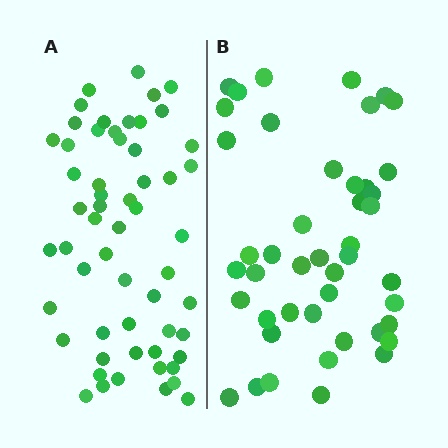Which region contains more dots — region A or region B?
Region A (the left region) has more dots.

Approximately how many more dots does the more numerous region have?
Region A has roughly 12 or so more dots than region B.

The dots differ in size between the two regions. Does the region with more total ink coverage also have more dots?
No. Region B has more total ink coverage because its dots are larger, but region A actually contains more individual dots. Total area can be misleading — the number of items is what matters here.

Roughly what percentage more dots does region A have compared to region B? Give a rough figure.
About 25% more.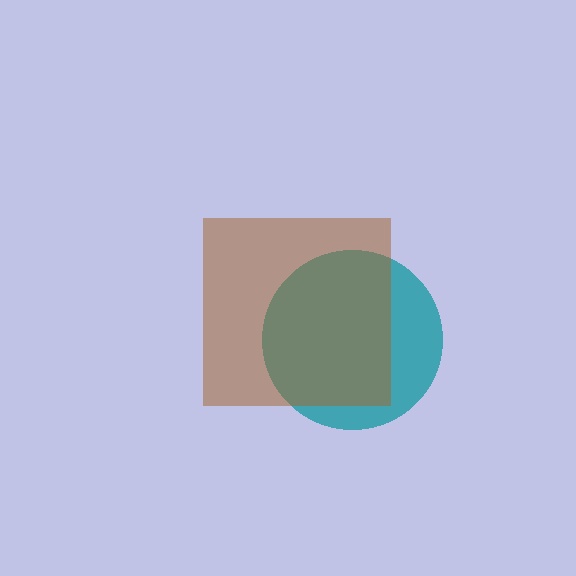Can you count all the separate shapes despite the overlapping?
Yes, there are 2 separate shapes.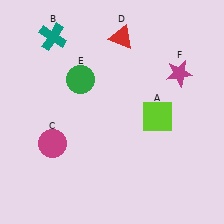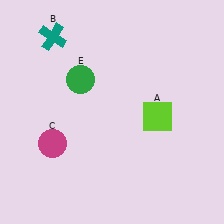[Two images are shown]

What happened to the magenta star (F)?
The magenta star (F) was removed in Image 2. It was in the top-right area of Image 1.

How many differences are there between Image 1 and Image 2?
There are 2 differences between the two images.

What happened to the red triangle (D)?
The red triangle (D) was removed in Image 2. It was in the top-right area of Image 1.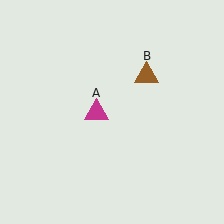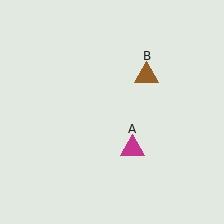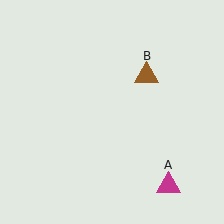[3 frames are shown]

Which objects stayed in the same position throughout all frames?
Brown triangle (object B) remained stationary.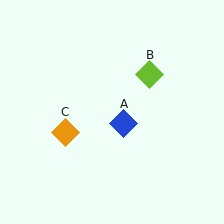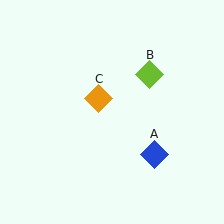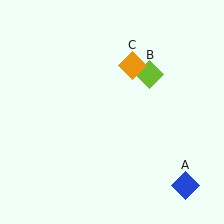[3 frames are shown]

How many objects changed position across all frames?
2 objects changed position: blue diamond (object A), orange diamond (object C).